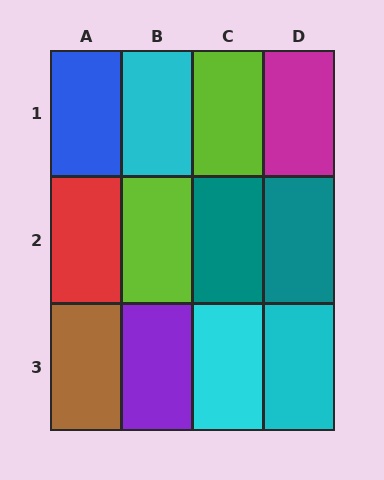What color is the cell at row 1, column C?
Lime.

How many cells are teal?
2 cells are teal.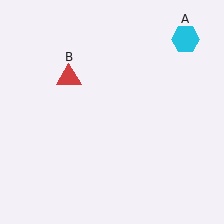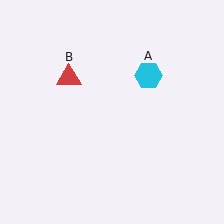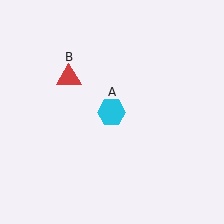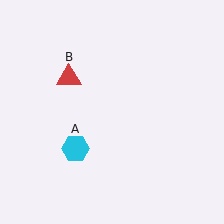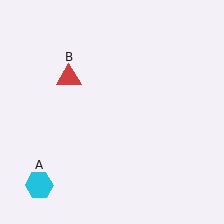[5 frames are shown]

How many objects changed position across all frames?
1 object changed position: cyan hexagon (object A).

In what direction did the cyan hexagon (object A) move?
The cyan hexagon (object A) moved down and to the left.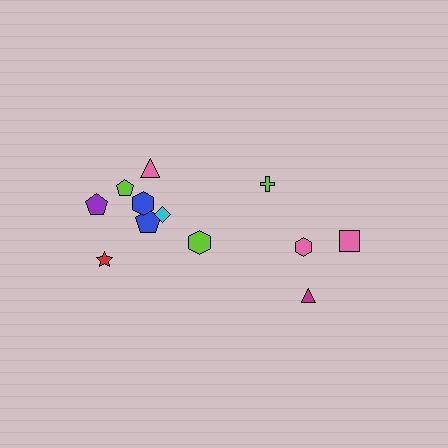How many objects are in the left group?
There are 8 objects.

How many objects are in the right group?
There are 4 objects.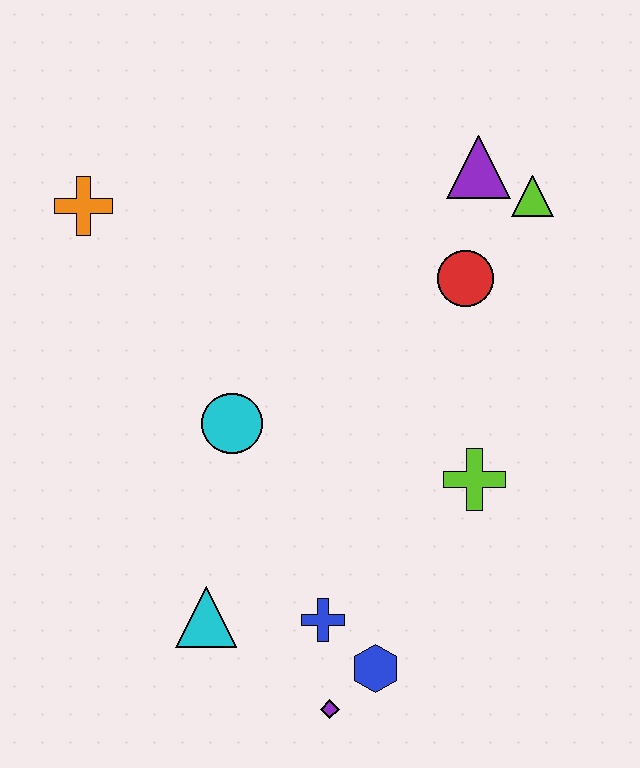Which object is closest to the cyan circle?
The cyan triangle is closest to the cyan circle.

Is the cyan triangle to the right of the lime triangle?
No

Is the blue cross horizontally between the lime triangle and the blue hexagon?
No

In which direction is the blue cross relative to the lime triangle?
The blue cross is below the lime triangle.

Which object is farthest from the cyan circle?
The lime triangle is farthest from the cyan circle.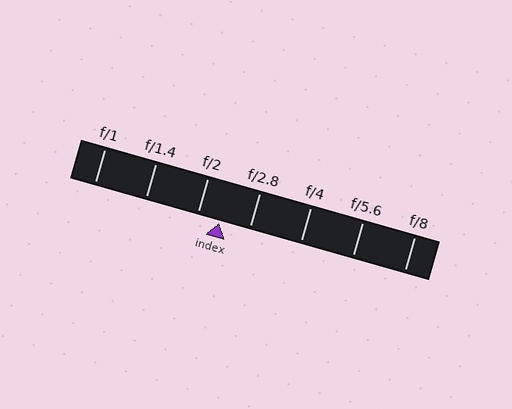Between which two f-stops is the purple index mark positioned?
The index mark is between f/2 and f/2.8.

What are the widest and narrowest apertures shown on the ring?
The widest aperture shown is f/1 and the narrowest is f/8.